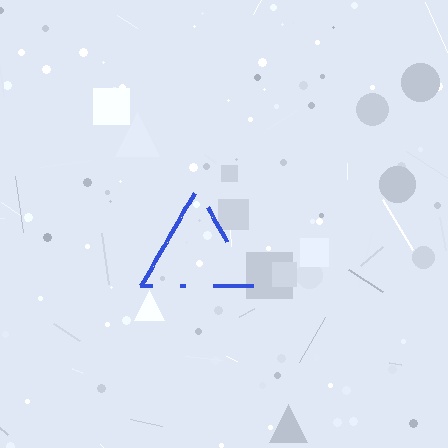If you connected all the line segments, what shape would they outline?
They would outline a triangle.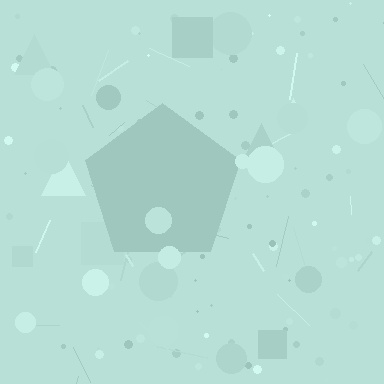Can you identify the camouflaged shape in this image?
The camouflaged shape is a pentagon.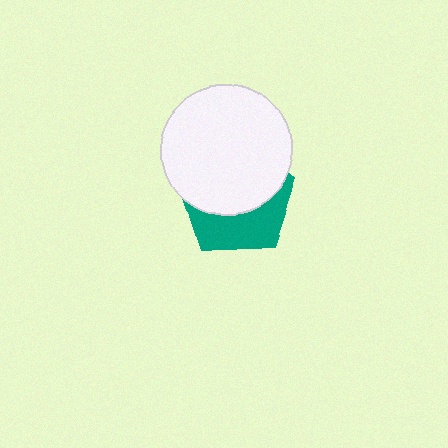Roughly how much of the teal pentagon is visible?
A small part of it is visible (roughly 41%).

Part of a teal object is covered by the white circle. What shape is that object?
It is a pentagon.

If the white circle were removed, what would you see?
You would see the complete teal pentagon.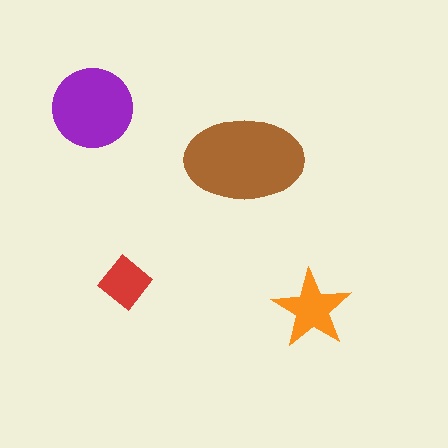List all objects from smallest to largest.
The red diamond, the orange star, the purple circle, the brown ellipse.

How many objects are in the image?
There are 4 objects in the image.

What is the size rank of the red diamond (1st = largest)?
4th.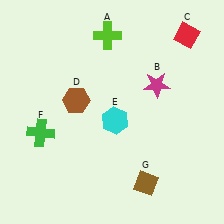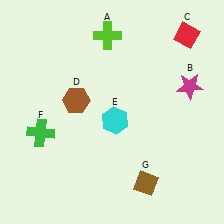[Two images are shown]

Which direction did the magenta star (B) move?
The magenta star (B) moved right.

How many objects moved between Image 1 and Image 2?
1 object moved between the two images.